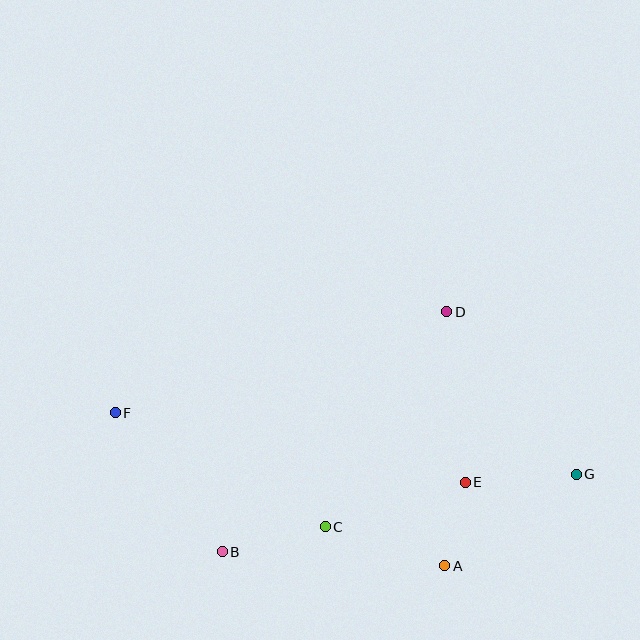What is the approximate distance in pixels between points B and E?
The distance between B and E is approximately 253 pixels.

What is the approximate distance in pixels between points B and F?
The distance between B and F is approximately 175 pixels.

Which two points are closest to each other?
Points A and E are closest to each other.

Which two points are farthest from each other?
Points F and G are farthest from each other.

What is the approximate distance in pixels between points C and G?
The distance between C and G is approximately 256 pixels.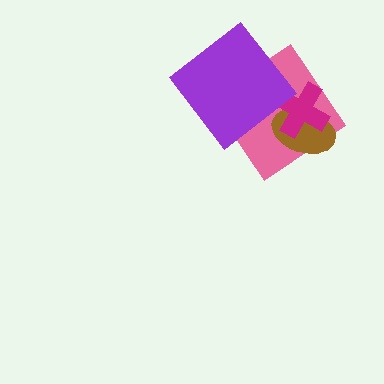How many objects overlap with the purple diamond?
1 object overlaps with the purple diamond.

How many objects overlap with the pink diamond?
3 objects overlap with the pink diamond.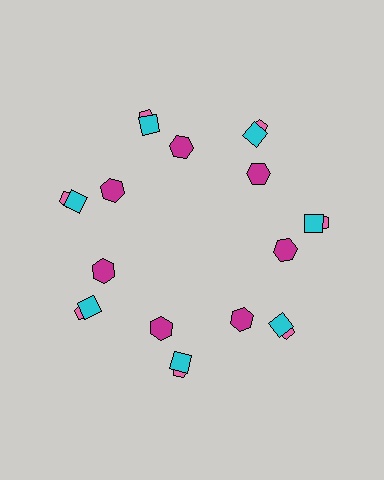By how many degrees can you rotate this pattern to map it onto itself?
The pattern maps onto itself every 51 degrees of rotation.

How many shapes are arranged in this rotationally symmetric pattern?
There are 21 shapes, arranged in 7 groups of 3.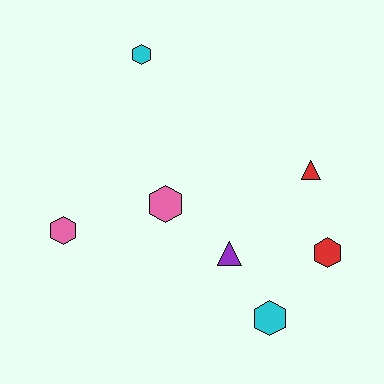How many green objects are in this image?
There are no green objects.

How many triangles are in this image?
There are 2 triangles.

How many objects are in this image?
There are 7 objects.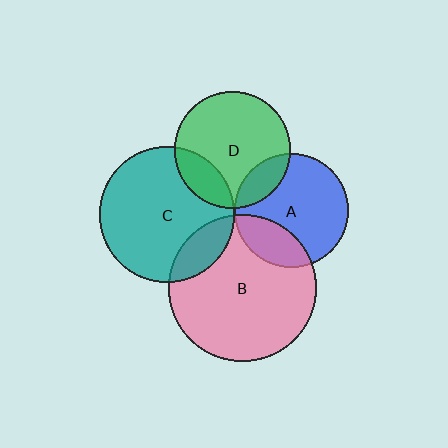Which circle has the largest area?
Circle B (pink).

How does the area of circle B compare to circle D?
Approximately 1.6 times.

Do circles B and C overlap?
Yes.